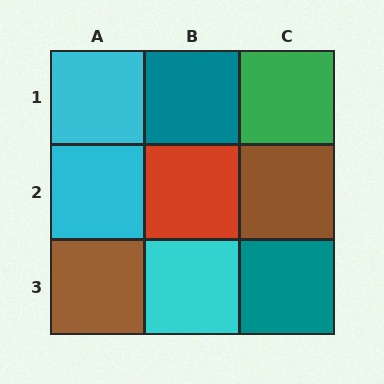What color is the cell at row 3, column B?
Cyan.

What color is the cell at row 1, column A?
Cyan.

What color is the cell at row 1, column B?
Teal.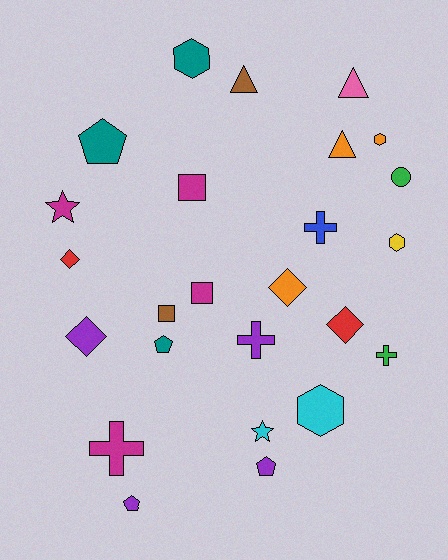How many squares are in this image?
There are 3 squares.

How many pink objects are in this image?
There is 1 pink object.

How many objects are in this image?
There are 25 objects.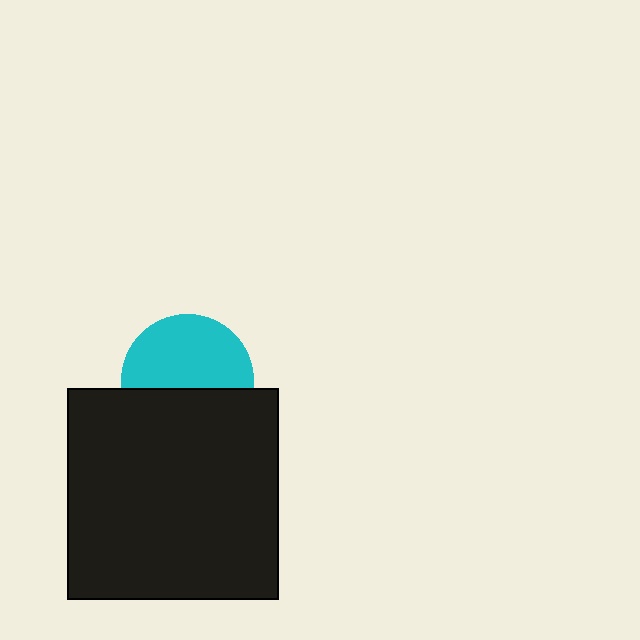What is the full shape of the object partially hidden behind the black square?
The partially hidden object is a cyan circle.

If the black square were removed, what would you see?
You would see the complete cyan circle.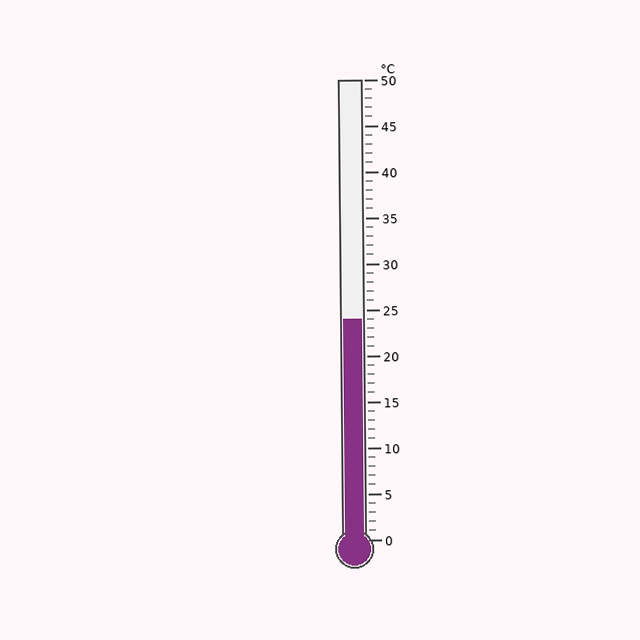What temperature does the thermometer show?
The thermometer shows approximately 24°C.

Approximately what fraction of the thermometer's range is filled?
The thermometer is filled to approximately 50% of its range.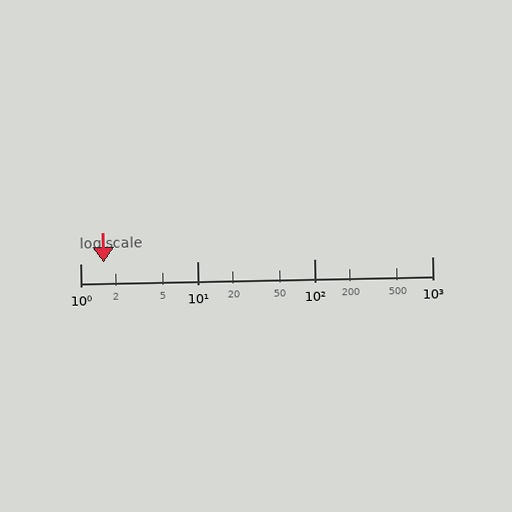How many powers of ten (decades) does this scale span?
The scale spans 3 decades, from 1 to 1000.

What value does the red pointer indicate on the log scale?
The pointer indicates approximately 1.6.